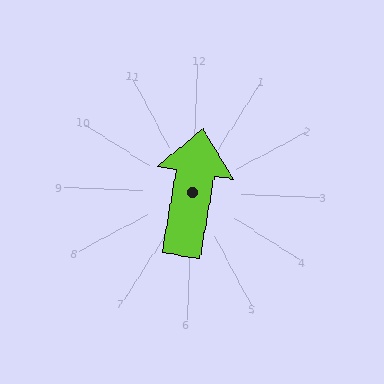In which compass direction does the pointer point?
North.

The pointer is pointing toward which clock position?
Roughly 12 o'clock.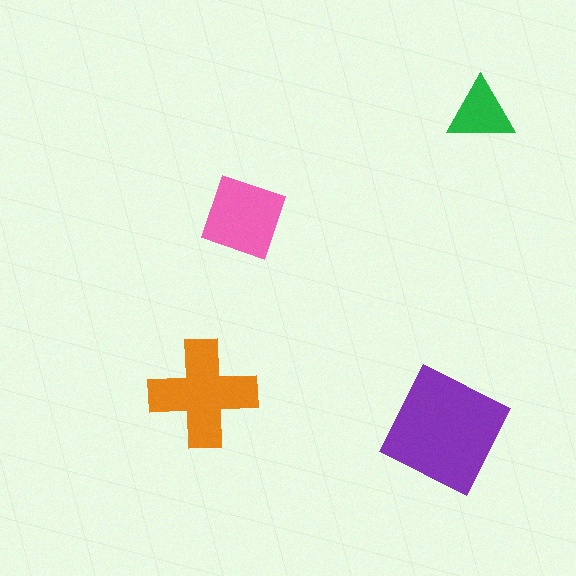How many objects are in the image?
There are 4 objects in the image.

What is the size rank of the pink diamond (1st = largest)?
3rd.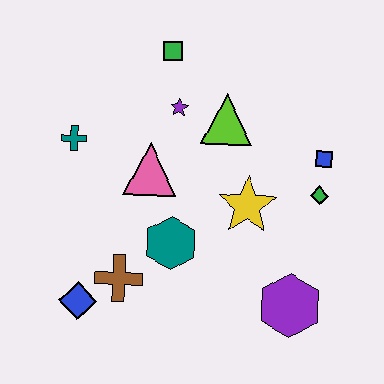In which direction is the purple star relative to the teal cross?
The purple star is to the right of the teal cross.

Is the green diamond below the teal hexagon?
No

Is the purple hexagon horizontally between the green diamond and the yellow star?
Yes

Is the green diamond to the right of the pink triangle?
Yes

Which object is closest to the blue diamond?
The brown cross is closest to the blue diamond.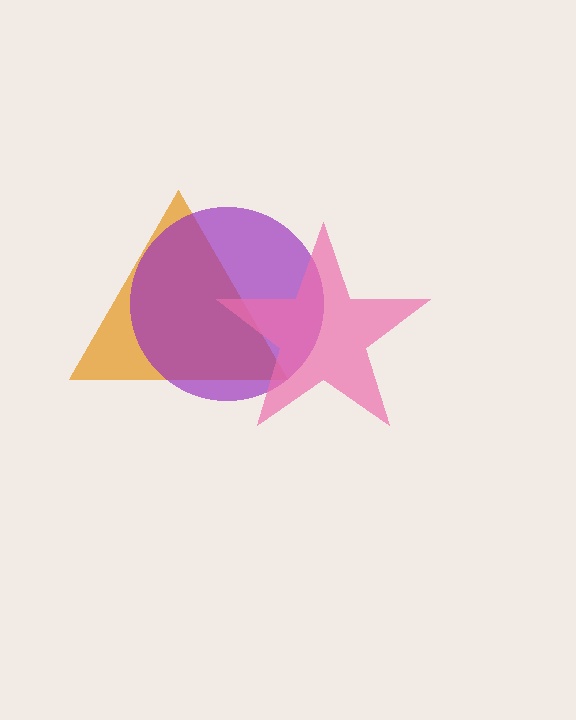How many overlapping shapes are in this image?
There are 3 overlapping shapes in the image.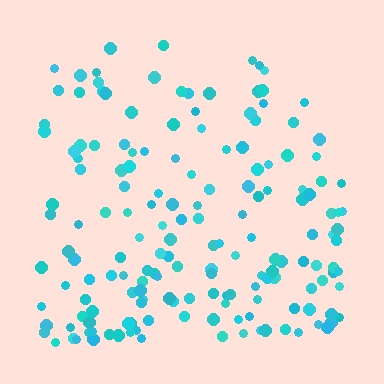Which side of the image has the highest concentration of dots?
The bottom.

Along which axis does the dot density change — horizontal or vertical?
Vertical.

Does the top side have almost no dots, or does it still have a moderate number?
Still a moderate number, just noticeably fewer than the bottom.